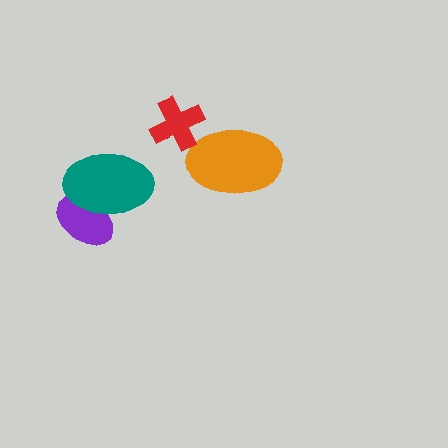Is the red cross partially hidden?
No, no other shape covers it.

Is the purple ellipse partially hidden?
Yes, it is partially covered by another shape.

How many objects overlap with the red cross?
0 objects overlap with the red cross.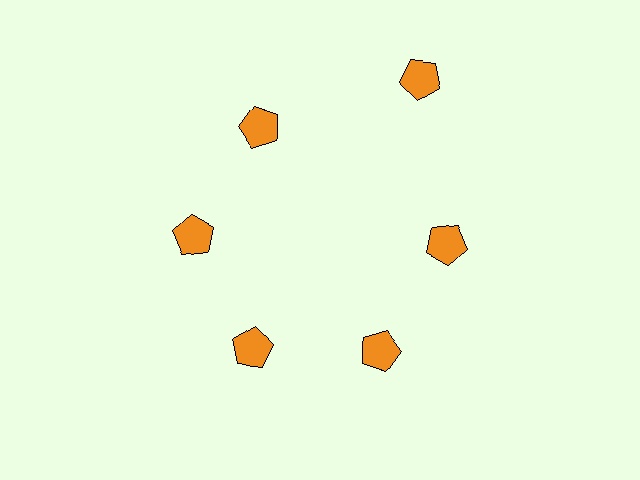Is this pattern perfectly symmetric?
No. The 6 orange pentagons are arranged in a ring, but one element near the 1 o'clock position is pushed outward from the center, breaking the 6-fold rotational symmetry.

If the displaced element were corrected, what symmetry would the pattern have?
It would have 6-fold rotational symmetry — the pattern would map onto itself every 60 degrees.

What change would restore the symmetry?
The symmetry would be restored by moving it inward, back onto the ring so that all 6 pentagons sit at equal angles and equal distance from the center.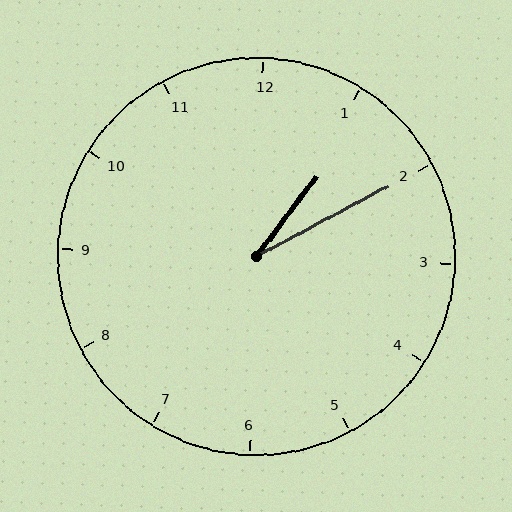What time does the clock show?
1:10.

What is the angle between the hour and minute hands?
Approximately 25 degrees.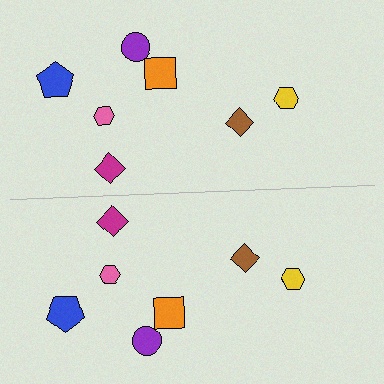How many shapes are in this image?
There are 14 shapes in this image.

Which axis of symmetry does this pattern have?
The pattern has a horizontal axis of symmetry running through the center of the image.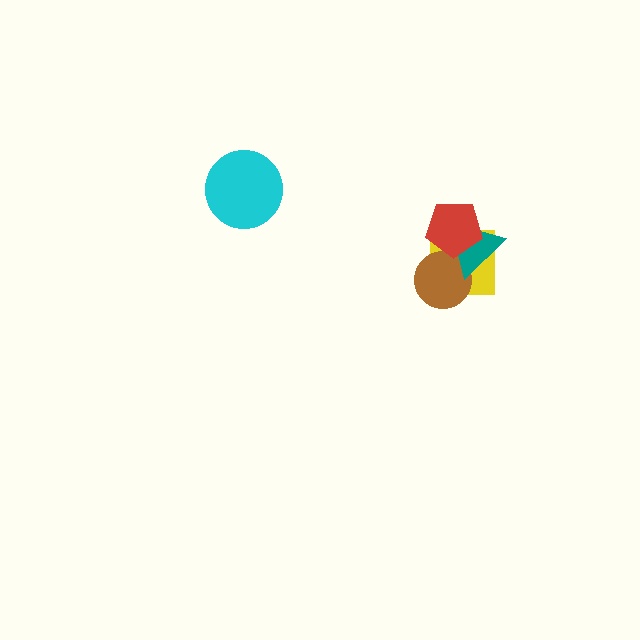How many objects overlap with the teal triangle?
3 objects overlap with the teal triangle.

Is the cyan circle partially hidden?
No, no other shape covers it.